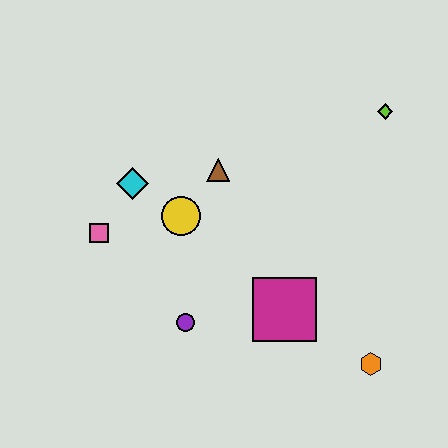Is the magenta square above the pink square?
No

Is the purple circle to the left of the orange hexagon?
Yes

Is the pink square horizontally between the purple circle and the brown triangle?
No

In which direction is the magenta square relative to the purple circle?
The magenta square is to the right of the purple circle.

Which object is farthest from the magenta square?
The lime diamond is farthest from the magenta square.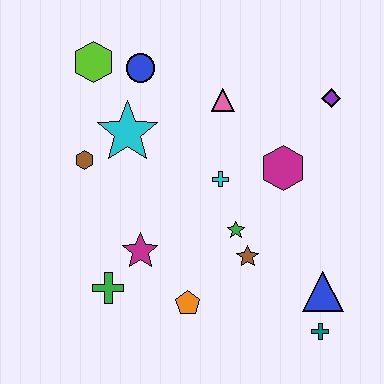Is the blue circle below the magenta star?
No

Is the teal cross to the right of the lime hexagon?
Yes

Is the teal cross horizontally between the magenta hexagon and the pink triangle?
No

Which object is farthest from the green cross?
The purple diamond is farthest from the green cross.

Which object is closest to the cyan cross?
The green star is closest to the cyan cross.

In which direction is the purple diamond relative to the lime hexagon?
The purple diamond is to the right of the lime hexagon.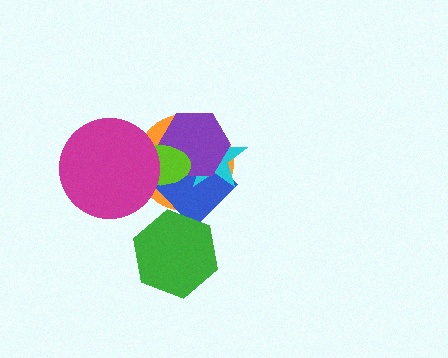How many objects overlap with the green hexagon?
1 object overlaps with the green hexagon.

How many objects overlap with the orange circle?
5 objects overlap with the orange circle.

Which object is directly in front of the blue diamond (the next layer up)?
The cyan star is directly in front of the blue diamond.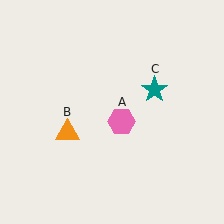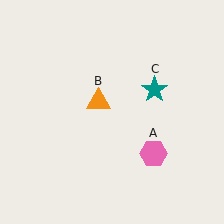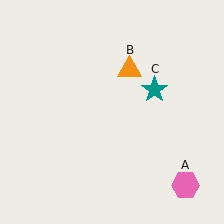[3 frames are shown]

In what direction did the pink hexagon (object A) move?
The pink hexagon (object A) moved down and to the right.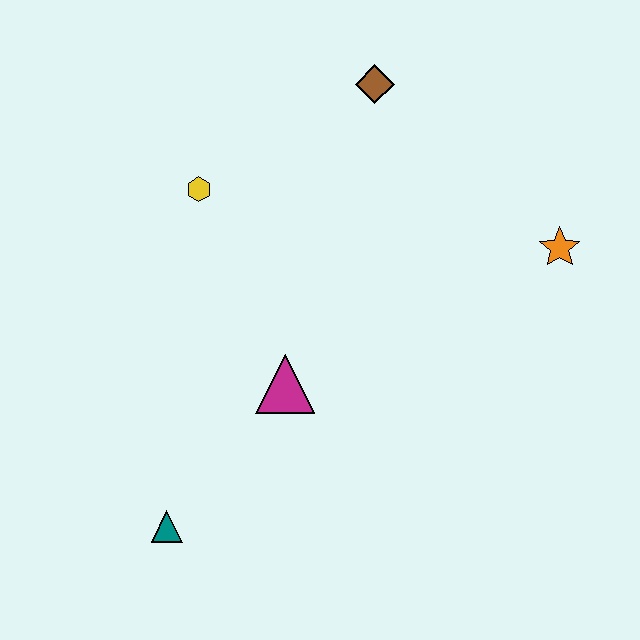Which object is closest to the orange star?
The brown diamond is closest to the orange star.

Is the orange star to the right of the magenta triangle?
Yes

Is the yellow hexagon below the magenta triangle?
No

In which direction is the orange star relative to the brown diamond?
The orange star is to the right of the brown diamond.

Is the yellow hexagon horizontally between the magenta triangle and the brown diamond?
No